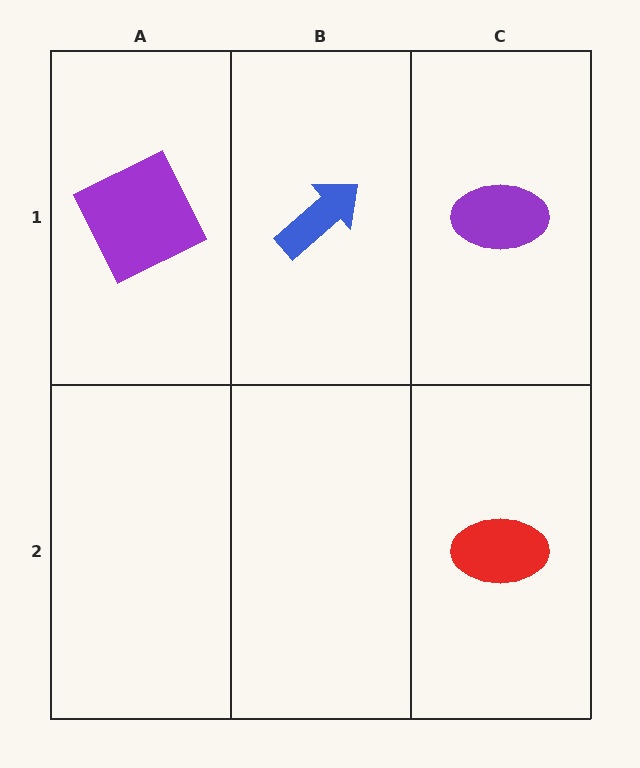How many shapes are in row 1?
3 shapes.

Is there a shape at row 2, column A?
No, that cell is empty.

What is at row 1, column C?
A purple ellipse.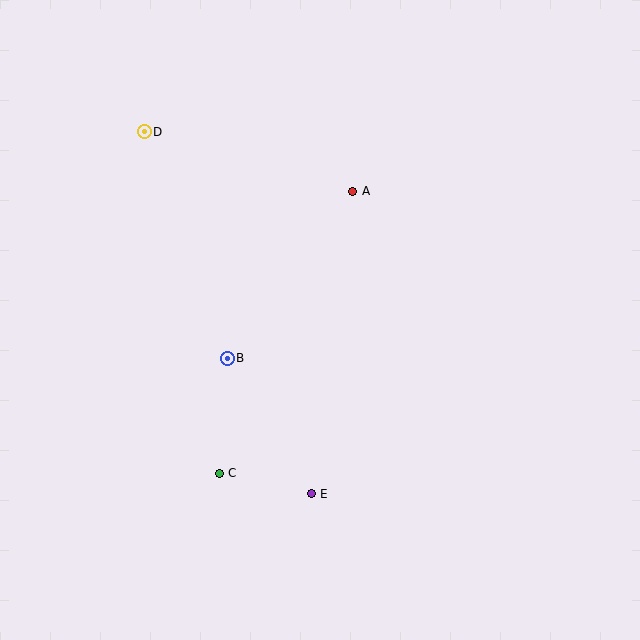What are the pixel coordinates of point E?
Point E is at (311, 494).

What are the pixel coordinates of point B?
Point B is at (227, 359).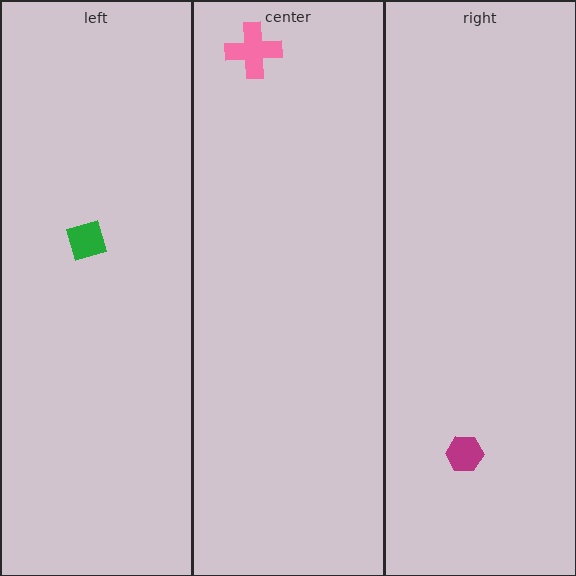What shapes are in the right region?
The magenta hexagon.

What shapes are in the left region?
The green diamond.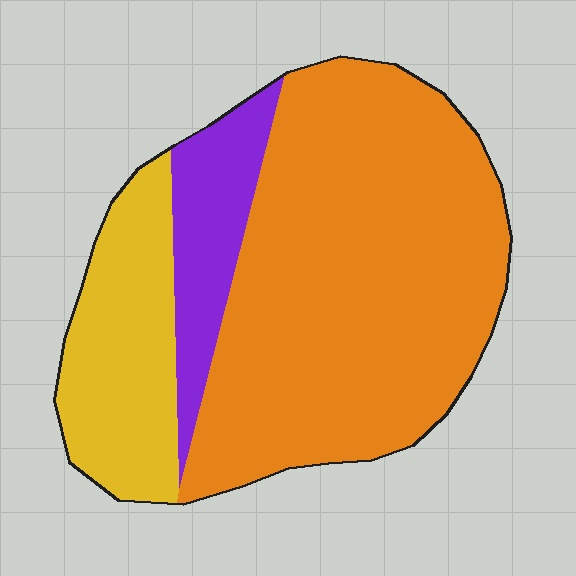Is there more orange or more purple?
Orange.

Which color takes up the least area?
Purple, at roughly 15%.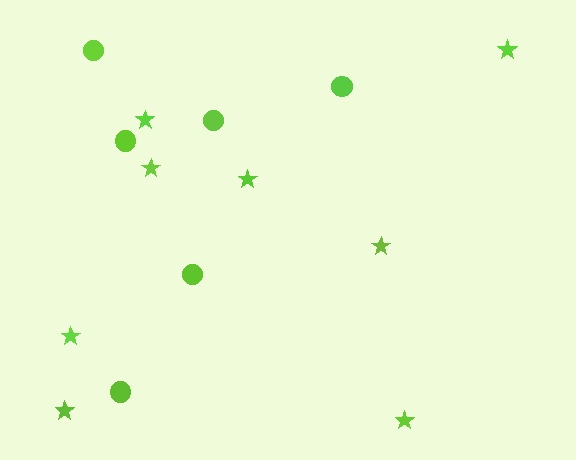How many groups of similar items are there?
There are 2 groups: one group of circles (6) and one group of stars (8).